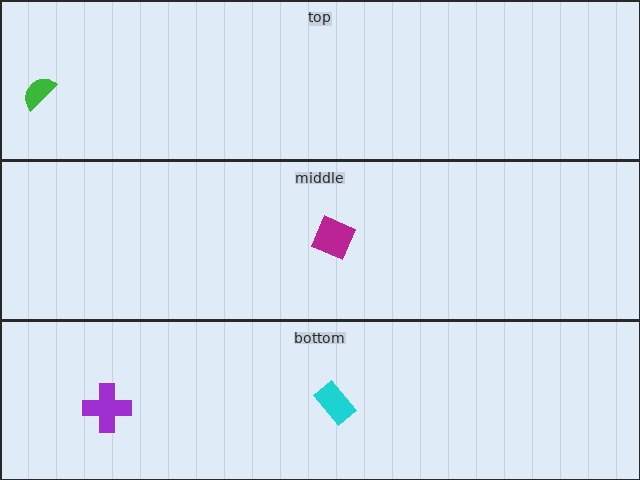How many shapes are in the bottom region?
2.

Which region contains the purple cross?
The bottom region.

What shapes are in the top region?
The green semicircle.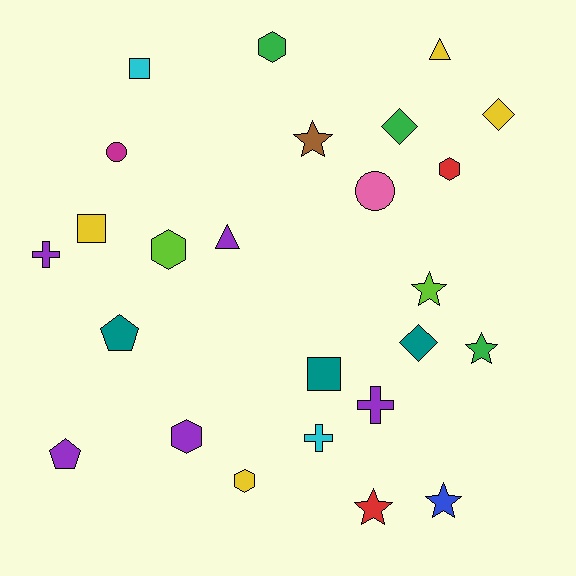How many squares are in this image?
There are 3 squares.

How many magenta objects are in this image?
There is 1 magenta object.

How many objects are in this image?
There are 25 objects.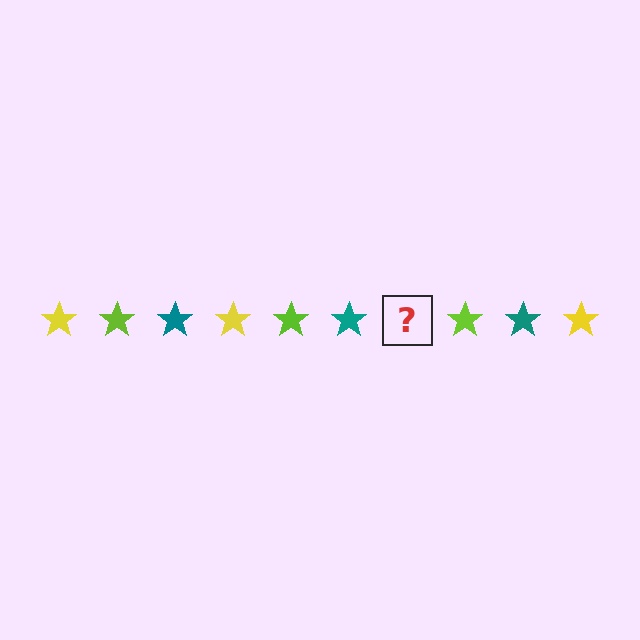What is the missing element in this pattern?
The missing element is a yellow star.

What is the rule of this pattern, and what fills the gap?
The rule is that the pattern cycles through yellow, lime, teal stars. The gap should be filled with a yellow star.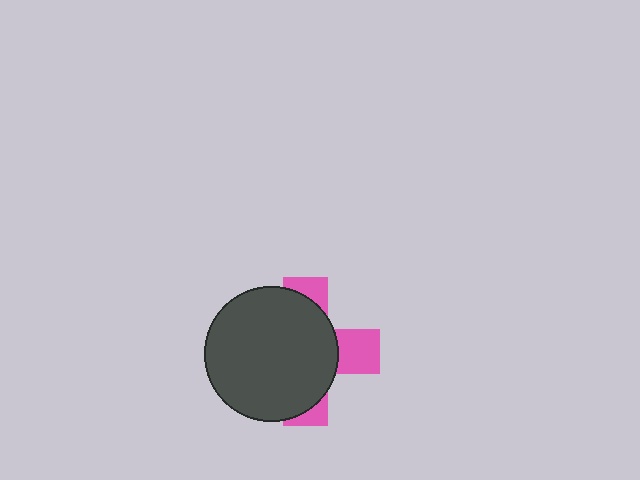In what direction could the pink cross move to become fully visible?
The pink cross could move right. That would shift it out from behind the dark gray circle entirely.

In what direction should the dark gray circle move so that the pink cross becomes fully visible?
The dark gray circle should move left. That is the shortest direction to clear the overlap and leave the pink cross fully visible.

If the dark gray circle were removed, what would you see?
You would see the complete pink cross.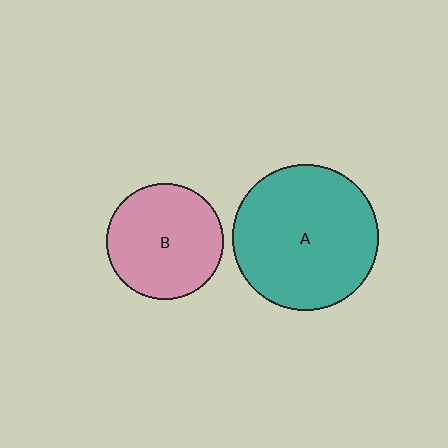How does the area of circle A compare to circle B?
Approximately 1.6 times.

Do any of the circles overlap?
No, none of the circles overlap.